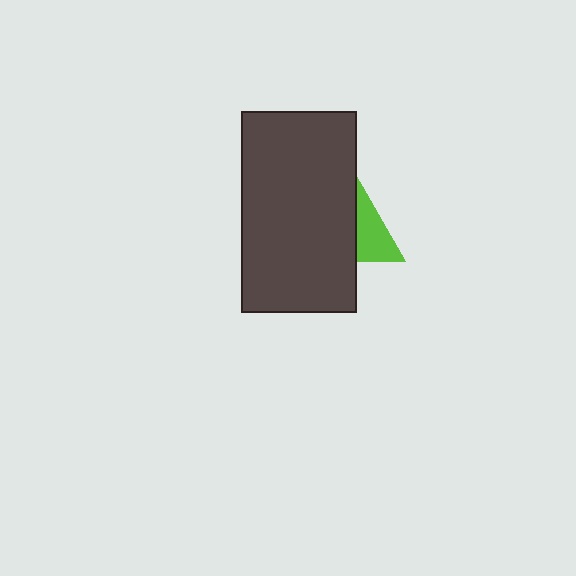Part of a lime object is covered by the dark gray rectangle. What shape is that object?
It is a triangle.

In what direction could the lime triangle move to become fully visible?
The lime triangle could move right. That would shift it out from behind the dark gray rectangle entirely.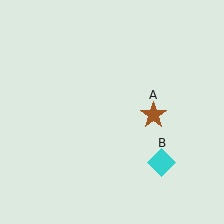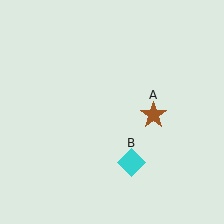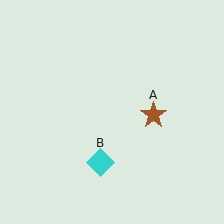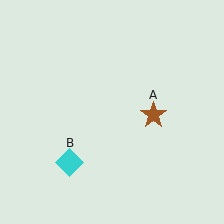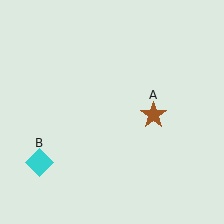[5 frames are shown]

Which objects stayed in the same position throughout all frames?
Brown star (object A) remained stationary.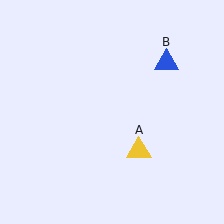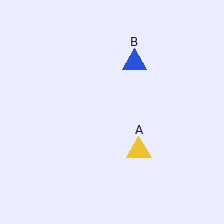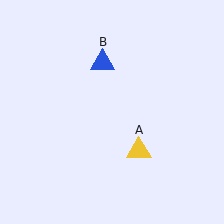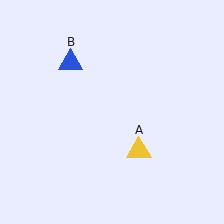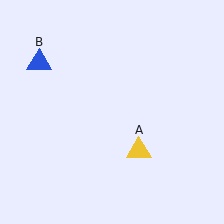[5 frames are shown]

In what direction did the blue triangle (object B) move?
The blue triangle (object B) moved left.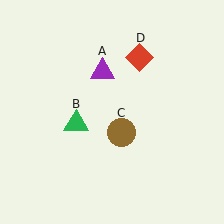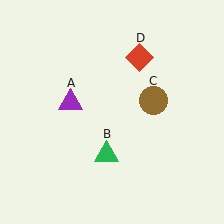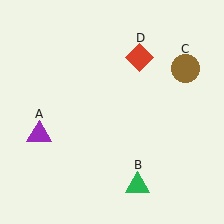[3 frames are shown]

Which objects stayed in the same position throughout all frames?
Red diamond (object D) remained stationary.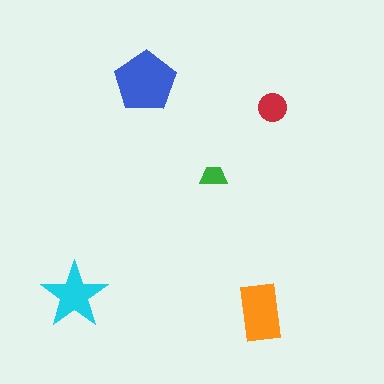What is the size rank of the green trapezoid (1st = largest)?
5th.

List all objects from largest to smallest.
The blue pentagon, the orange rectangle, the cyan star, the red circle, the green trapezoid.